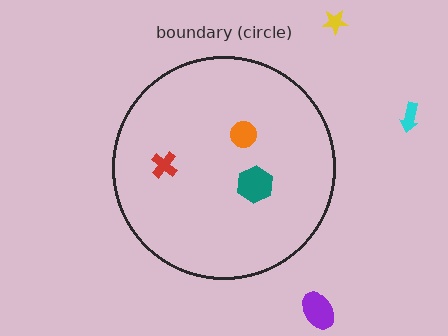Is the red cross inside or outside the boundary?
Inside.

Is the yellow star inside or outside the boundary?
Outside.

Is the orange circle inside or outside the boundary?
Inside.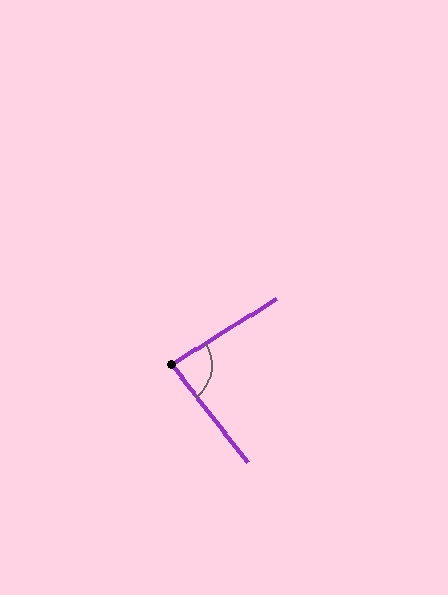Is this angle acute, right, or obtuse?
It is acute.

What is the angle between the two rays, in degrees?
Approximately 84 degrees.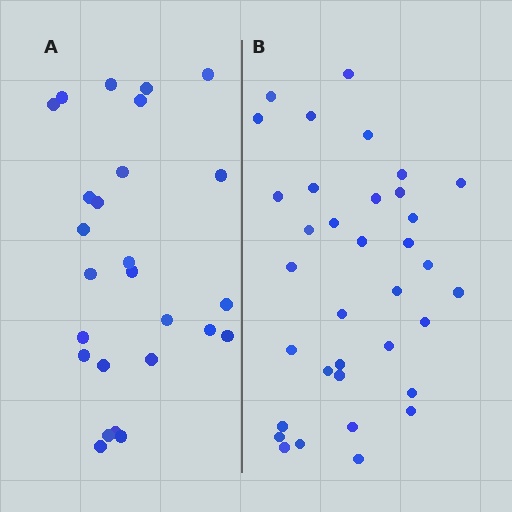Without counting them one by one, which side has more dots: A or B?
Region B (the right region) has more dots.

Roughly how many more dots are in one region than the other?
Region B has roughly 8 or so more dots than region A.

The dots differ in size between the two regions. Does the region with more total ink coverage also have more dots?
No. Region A has more total ink coverage because its dots are larger, but region B actually contains more individual dots. Total area can be misleading — the number of items is what matters here.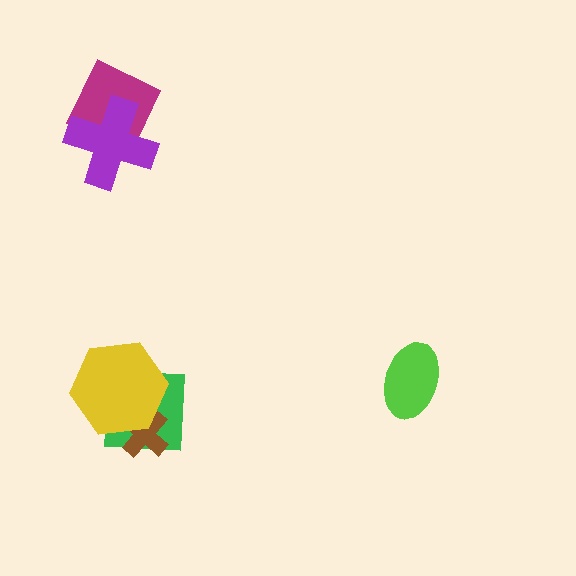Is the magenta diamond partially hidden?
Yes, it is partially covered by another shape.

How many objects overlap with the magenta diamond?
1 object overlaps with the magenta diamond.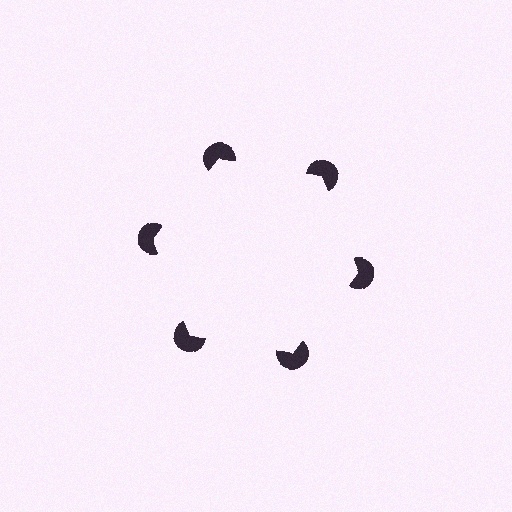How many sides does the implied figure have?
6 sides.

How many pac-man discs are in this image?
There are 6 — one at each vertex of the illusory hexagon.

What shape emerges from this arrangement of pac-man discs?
An illusory hexagon — its edges are inferred from the aligned wedge cuts in the pac-man discs, not physically drawn.